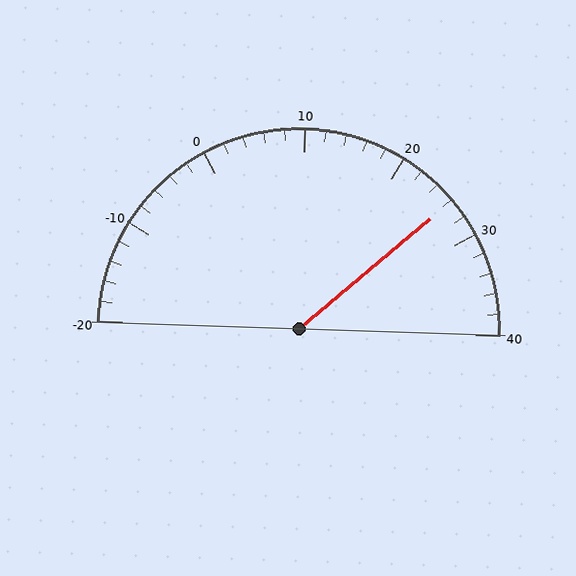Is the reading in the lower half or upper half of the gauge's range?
The reading is in the upper half of the range (-20 to 40).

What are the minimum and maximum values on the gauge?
The gauge ranges from -20 to 40.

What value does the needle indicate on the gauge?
The needle indicates approximately 26.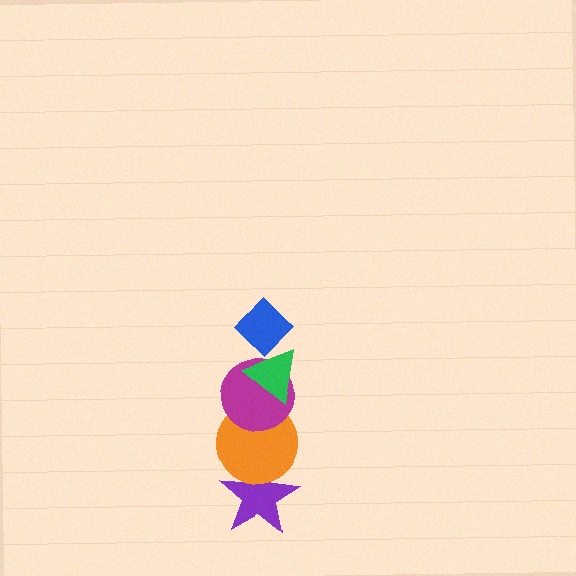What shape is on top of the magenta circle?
The green triangle is on top of the magenta circle.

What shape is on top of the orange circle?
The magenta circle is on top of the orange circle.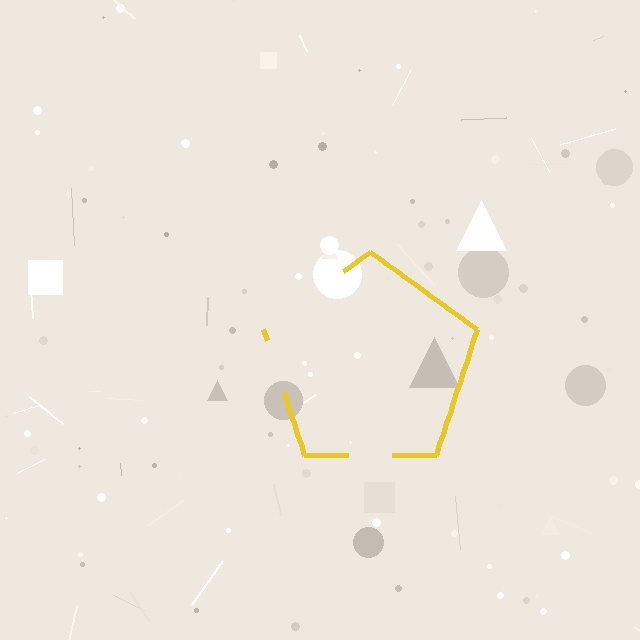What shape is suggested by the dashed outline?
The dashed outline suggests a pentagon.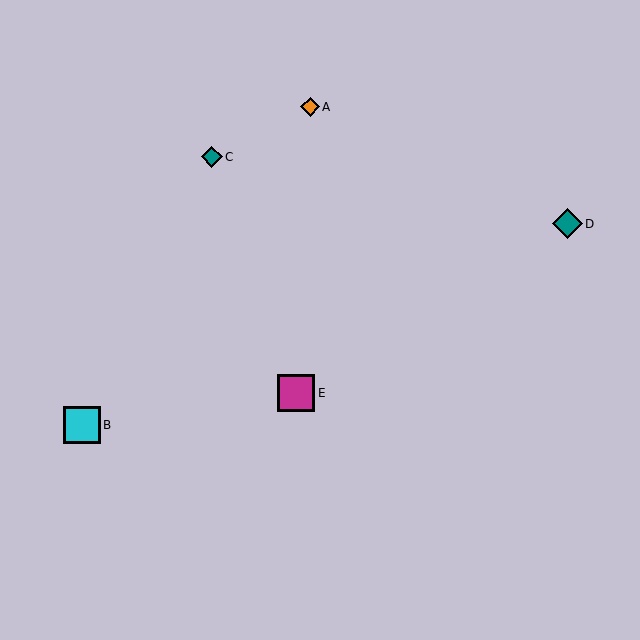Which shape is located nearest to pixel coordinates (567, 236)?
The teal diamond (labeled D) at (567, 224) is nearest to that location.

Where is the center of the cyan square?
The center of the cyan square is at (82, 425).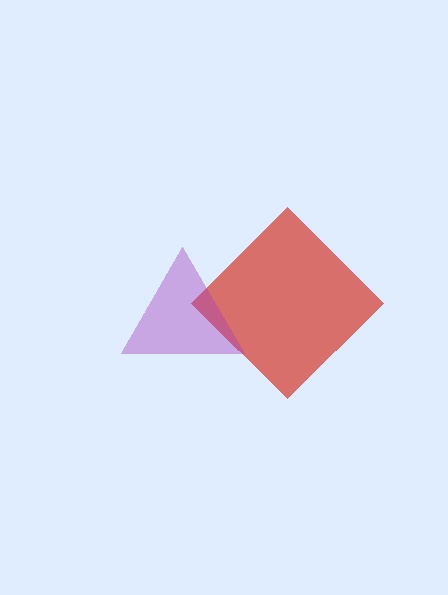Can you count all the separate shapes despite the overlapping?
Yes, there are 2 separate shapes.